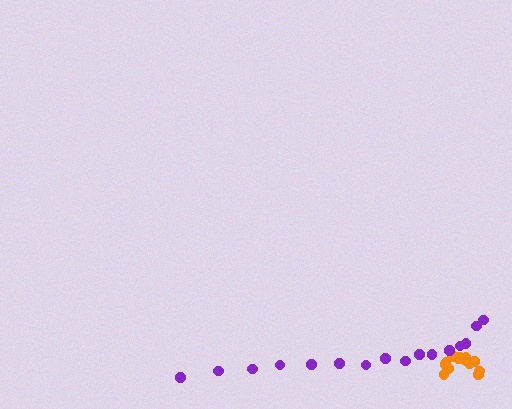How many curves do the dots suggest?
There are 2 distinct paths.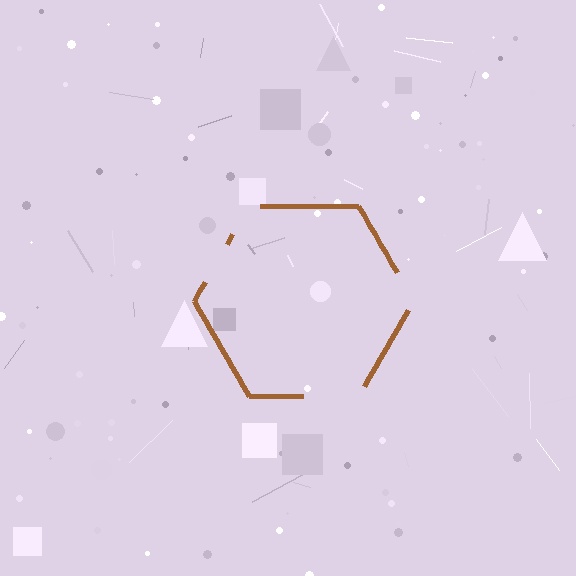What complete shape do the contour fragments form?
The contour fragments form a hexagon.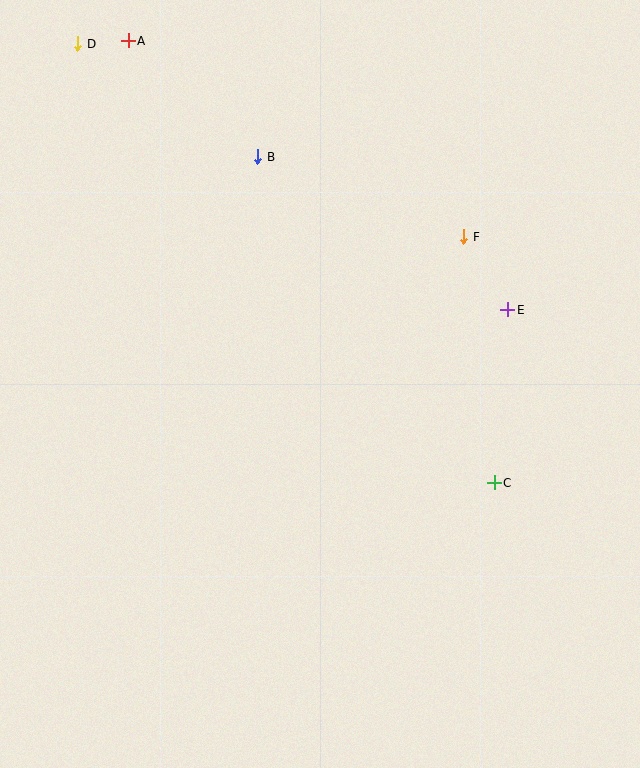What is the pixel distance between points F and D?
The distance between F and D is 431 pixels.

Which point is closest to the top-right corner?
Point F is closest to the top-right corner.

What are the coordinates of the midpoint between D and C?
The midpoint between D and C is at (286, 263).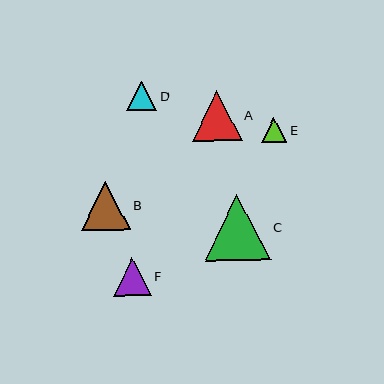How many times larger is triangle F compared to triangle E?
Triangle F is approximately 1.5 times the size of triangle E.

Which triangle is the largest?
Triangle C is the largest with a size of approximately 66 pixels.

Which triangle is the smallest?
Triangle E is the smallest with a size of approximately 26 pixels.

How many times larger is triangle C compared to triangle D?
Triangle C is approximately 2.2 times the size of triangle D.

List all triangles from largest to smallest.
From largest to smallest: C, A, B, F, D, E.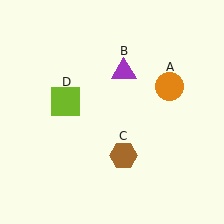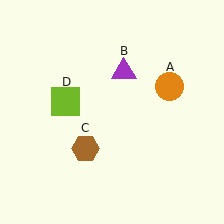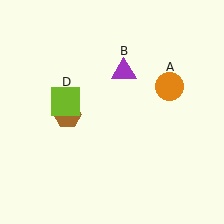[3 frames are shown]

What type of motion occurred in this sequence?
The brown hexagon (object C) rotated clockwise around the center of the scene.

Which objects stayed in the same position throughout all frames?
Orange circle (object A) and purple triangle (object B) and lime square (object D) remained stationary.